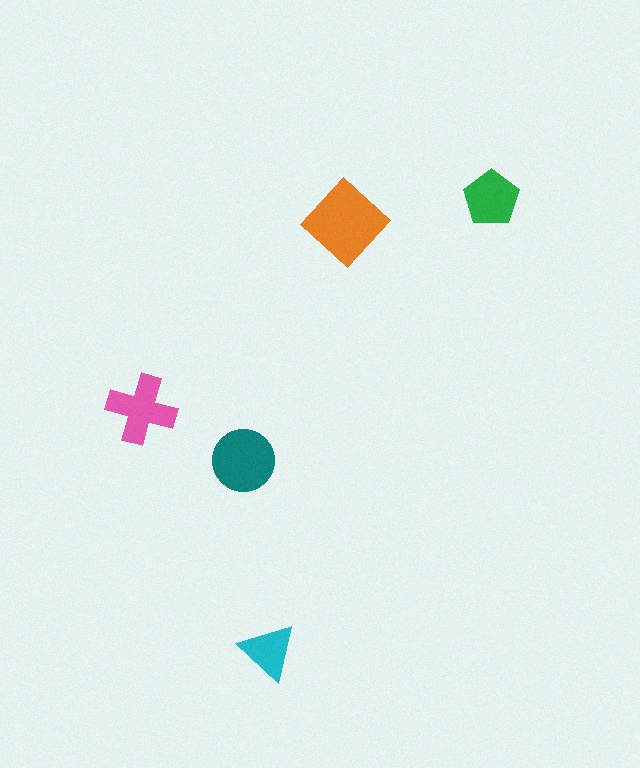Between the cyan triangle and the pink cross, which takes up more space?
The pink cross.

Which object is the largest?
The orange diamond.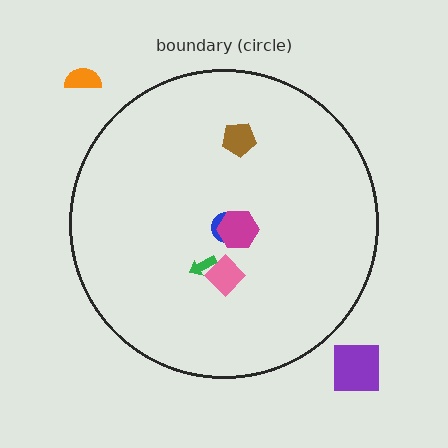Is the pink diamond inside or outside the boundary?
Inside.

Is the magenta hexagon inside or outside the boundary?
Inside.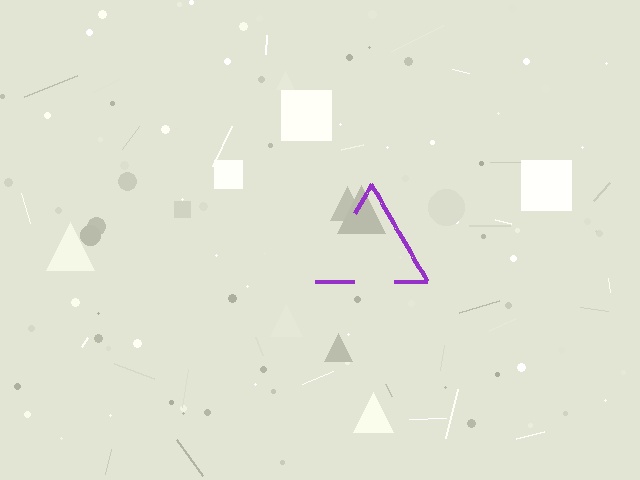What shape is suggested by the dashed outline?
The dashed outline suggests a triangle.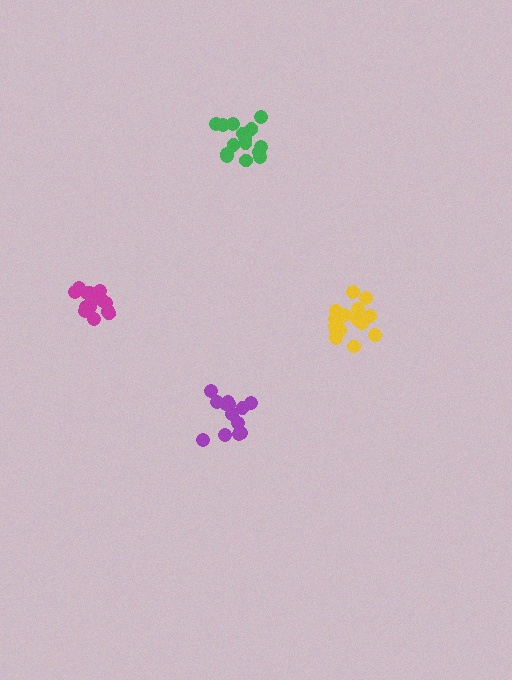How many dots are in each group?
Group 1: 15 dots, Group 2: 17 dots, Group 3: 13 dots, Group 4: 17 dots (62 total).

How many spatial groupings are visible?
There are 4 spatial groupings.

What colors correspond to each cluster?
The clusters are colored: green, yellow, purple, magenta.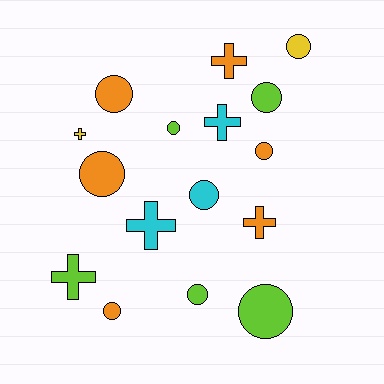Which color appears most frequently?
Orange, with 6 objects.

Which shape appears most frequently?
Circle, with 10 objects.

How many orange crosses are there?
There are 2 orange crosses.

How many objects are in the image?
There are 16 objects.